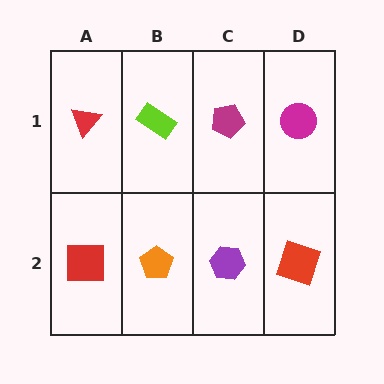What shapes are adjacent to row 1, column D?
A red square (row 2, column D), a magenta pentagon (row 1, column C).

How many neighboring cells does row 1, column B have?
3.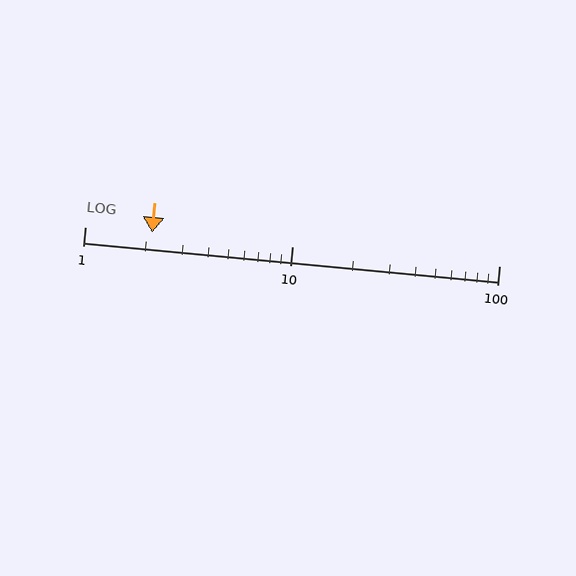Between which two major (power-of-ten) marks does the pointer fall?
The pointer is between 1 and 10.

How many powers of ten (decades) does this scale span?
The scale spans 2 decades, from 1 to 100.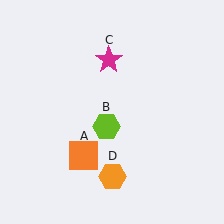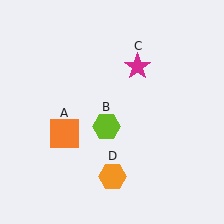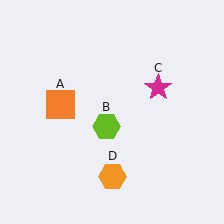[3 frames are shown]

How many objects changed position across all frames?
2 objects changed position: orange square (object A), magenta star (object C).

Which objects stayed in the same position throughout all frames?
Lime hexagon (object B) and orange hexagon (object D) remained stationary.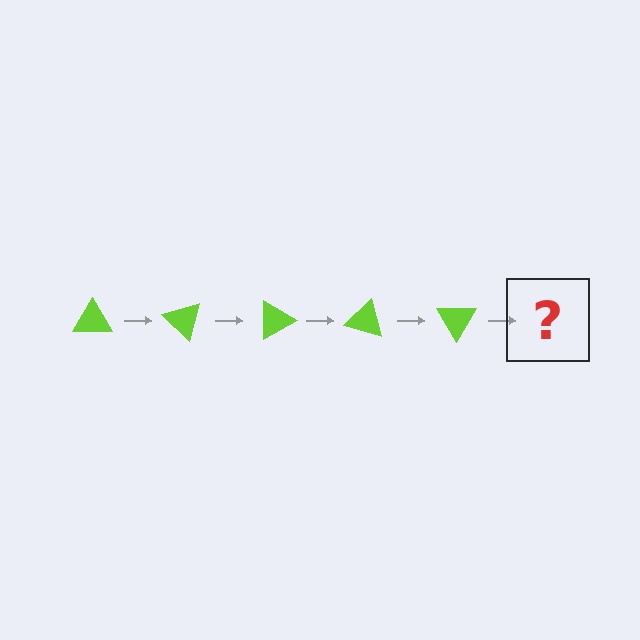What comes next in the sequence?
The next element should be a lime triangle rotated 225 degrees.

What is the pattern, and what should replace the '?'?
The pattern is that the triangle rotates 45 degrees each step. The '?' should be a lime triangle rotated 225 degrees.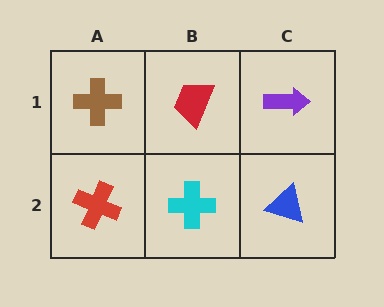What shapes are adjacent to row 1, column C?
A blue triangle (row 2, column C), a red trapezoid (row 1, column B).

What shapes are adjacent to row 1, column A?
A red cross (row 2, column A), a red trapezoid (row 1, column B).